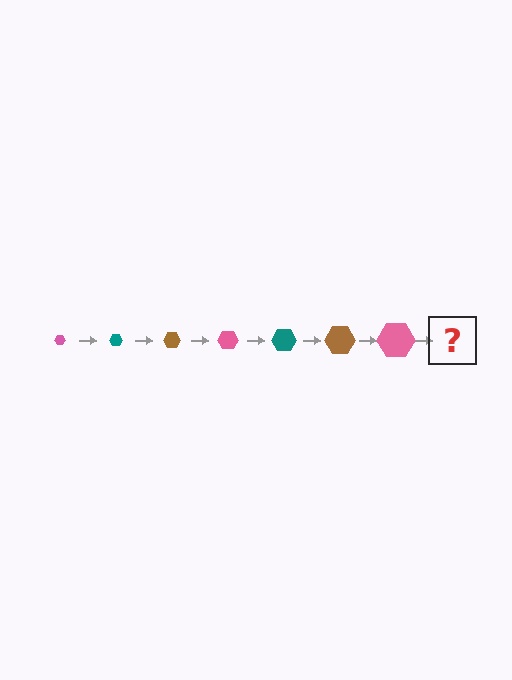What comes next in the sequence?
The next element should be a teal hexagon, larger than the previous one.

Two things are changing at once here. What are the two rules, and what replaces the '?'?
The two rules are that the hexagon grows larger each step and the color cycles through pink, teal, and brown. The '?' should be a teal hexagon, larger than the previous one.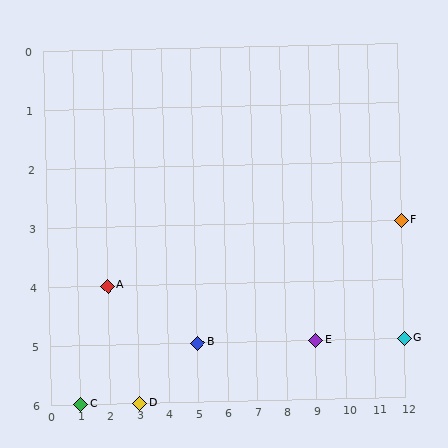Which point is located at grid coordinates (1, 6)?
Point C is at (1, 6).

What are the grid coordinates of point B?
Point B is at grid coordinates (5, 5).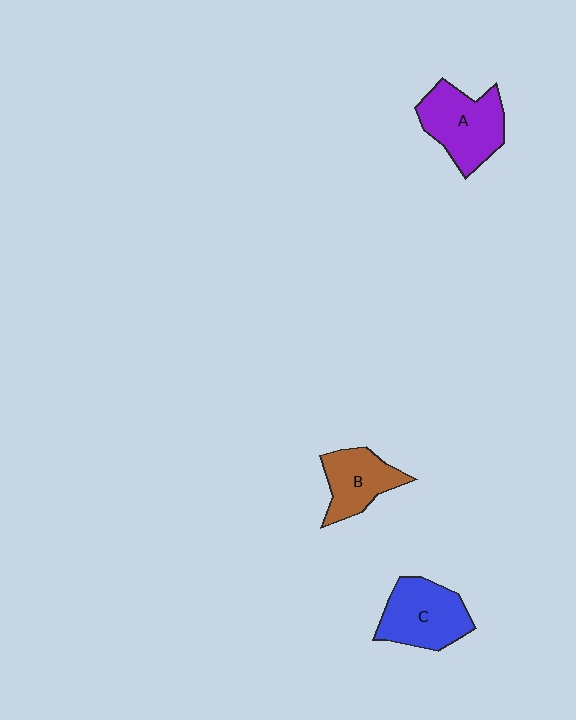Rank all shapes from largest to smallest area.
From largest to smallest: A (purple), C (blue), B (brown).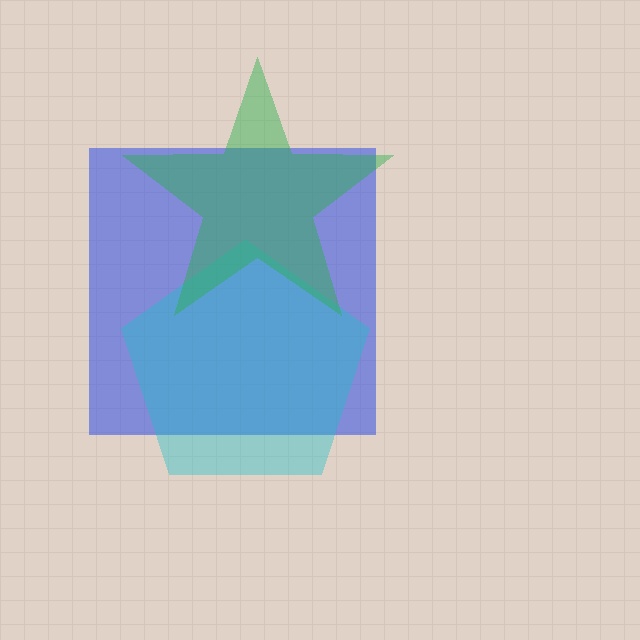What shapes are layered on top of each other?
The layered shapes are: a blue square, a cyan pentagon, a green star.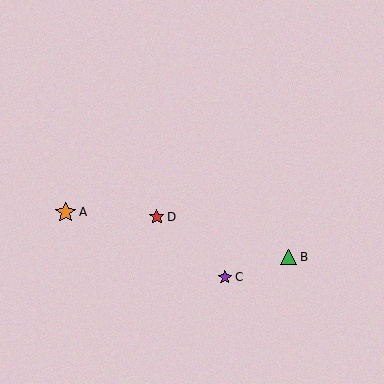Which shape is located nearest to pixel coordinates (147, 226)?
The red star (labeled D) at (157, 217) is nearest to that location.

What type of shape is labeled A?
Shape A is an orange star.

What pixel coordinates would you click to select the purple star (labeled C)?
Click at (225, 277) to select the purple star C.